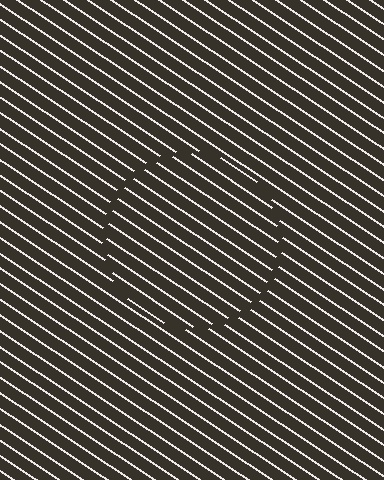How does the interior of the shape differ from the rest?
The interior of the shape contains the same grating, shifted by half a period — the contour is defined by the phase discontinuity where line-ends from the inner and outer gratings abut.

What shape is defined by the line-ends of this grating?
An illusory circle. The interior of the shape contains the same grating, shifted by half a period — the contour is defined by the phase discontinuity where line-ends from the inner and outer gratings abut.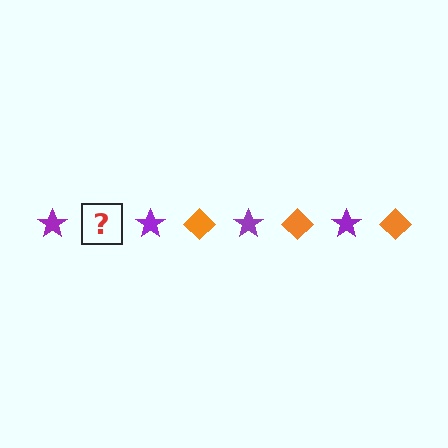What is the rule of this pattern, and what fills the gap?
The rule is that the pattern alternates between purple star and orange diamond. The gap should be filled with an orange diamond.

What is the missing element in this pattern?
The missing element is an orange diamond.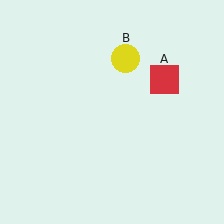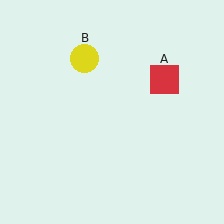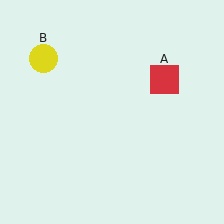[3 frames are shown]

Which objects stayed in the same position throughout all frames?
Red square (object A) remained stationary.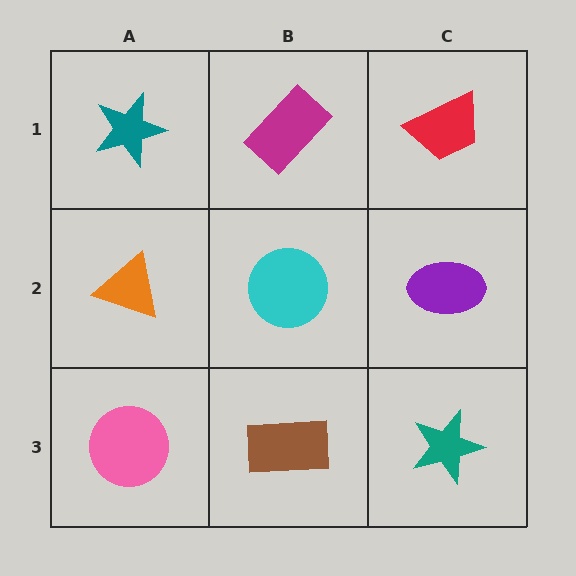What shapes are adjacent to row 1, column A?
An orange triangle (row 2, column A), a magenta rectangle (row 1, column B).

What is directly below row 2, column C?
A teal star.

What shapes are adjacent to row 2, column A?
A teal star (row 1, column A), a pink circle (row 3, column A), a cyan circle (row 2, column B).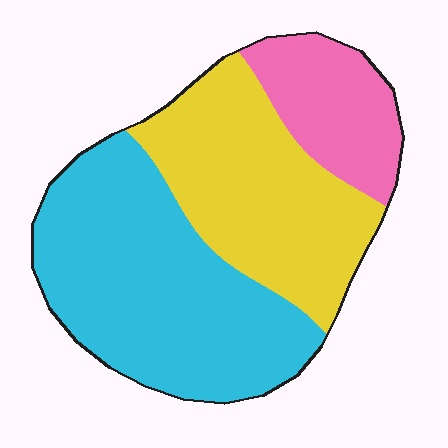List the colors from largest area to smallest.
From largest to smallest: cyan, yellow, pink.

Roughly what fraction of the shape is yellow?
Yellow covers 36% of the shape.